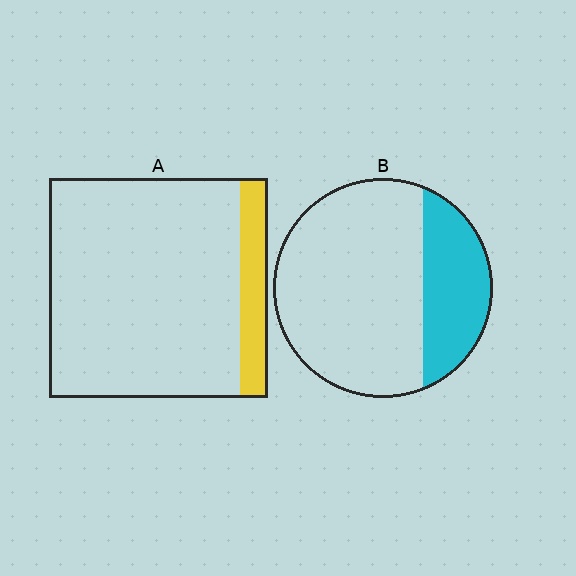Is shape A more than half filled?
No.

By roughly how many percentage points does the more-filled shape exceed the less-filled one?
By roughly 15 percentage points (B over A).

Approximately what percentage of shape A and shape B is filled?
A is approximately 15% and B is approximately 25%.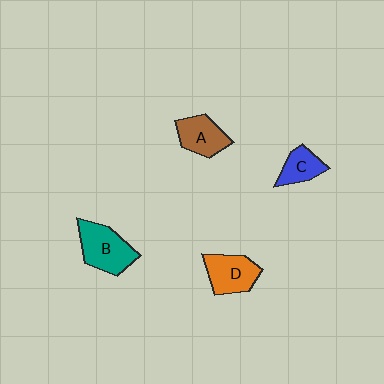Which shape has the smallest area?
Shape C (blue).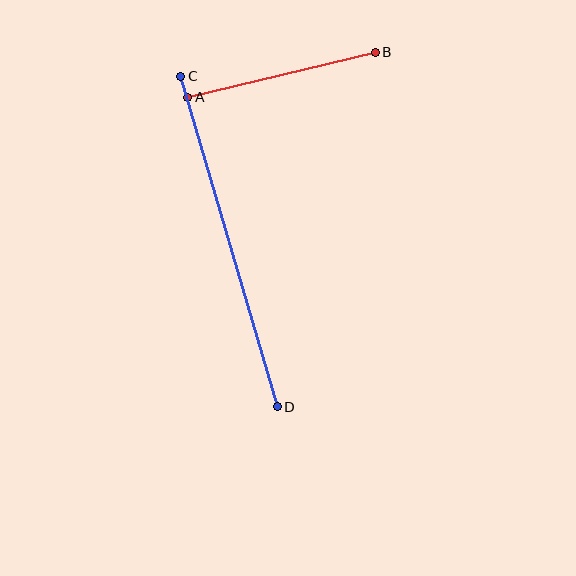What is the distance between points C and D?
The distance is approximately 344 pixels.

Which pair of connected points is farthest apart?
Points C and D are farthest apart.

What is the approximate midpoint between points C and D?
The midpoint is at approximately (229, 241) pixels.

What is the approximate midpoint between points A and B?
The midpoint is at approximately (281, 75) pixels.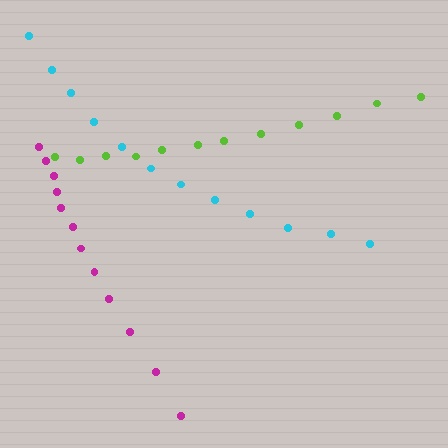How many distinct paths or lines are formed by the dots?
There are 3 distinct paths.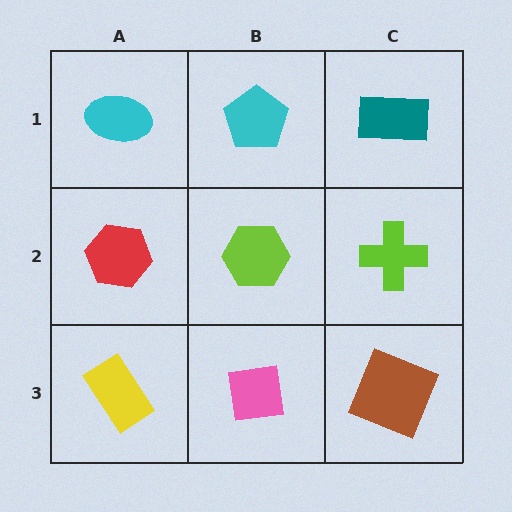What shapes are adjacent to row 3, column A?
A red hexagon (row 2, column A), a pink square (row 3, column B).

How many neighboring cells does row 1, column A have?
2.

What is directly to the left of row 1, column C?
A cyan pentagon.